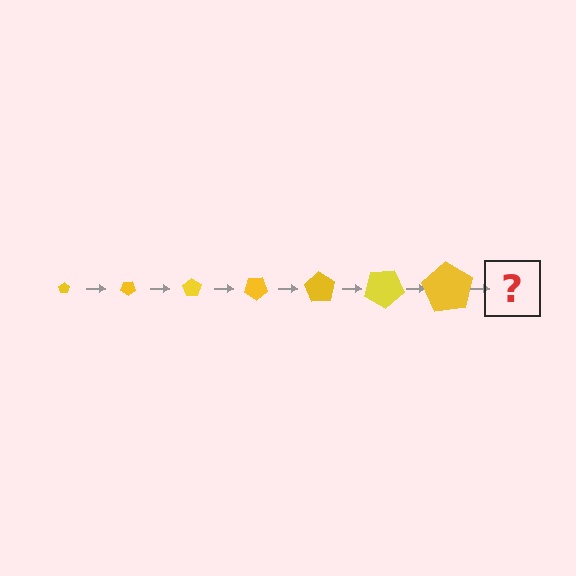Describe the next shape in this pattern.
It should be a pentagon, larger than the previous one and rotated 245 degrees from the start.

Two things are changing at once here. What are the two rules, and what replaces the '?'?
The two rules are that the pentagon grows larger each step and it rotates 35 degrees each step. The '?' should be a pentagon, larger than the previous one and rotated 245 degrees from the start.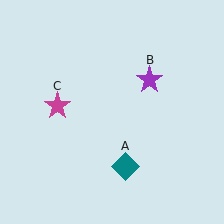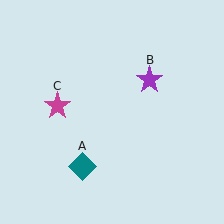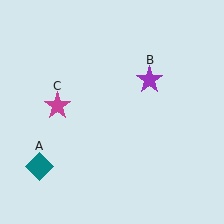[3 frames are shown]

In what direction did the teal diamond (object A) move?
The teal diamond (object A) moved left.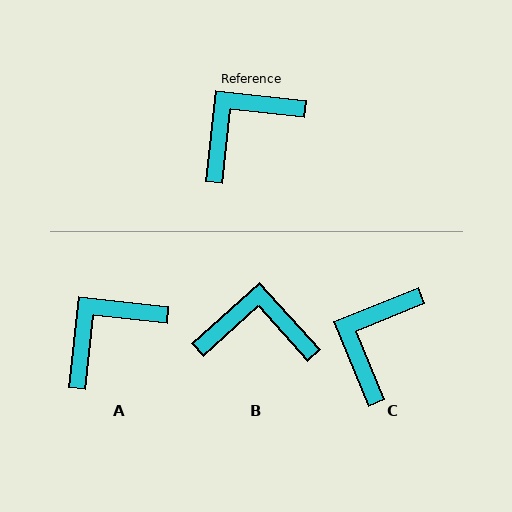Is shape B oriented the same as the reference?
No, it is off by about 42 degrees.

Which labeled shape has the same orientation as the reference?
A.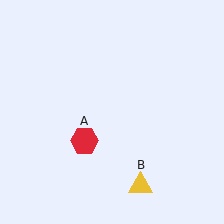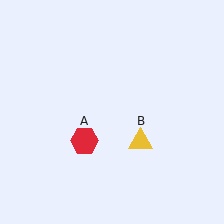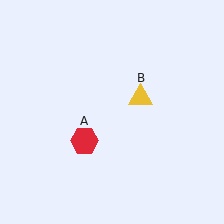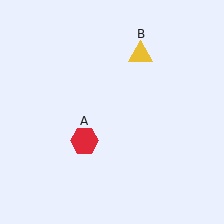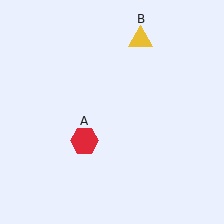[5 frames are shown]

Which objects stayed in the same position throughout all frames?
Red hexagon (object A) remained stationary.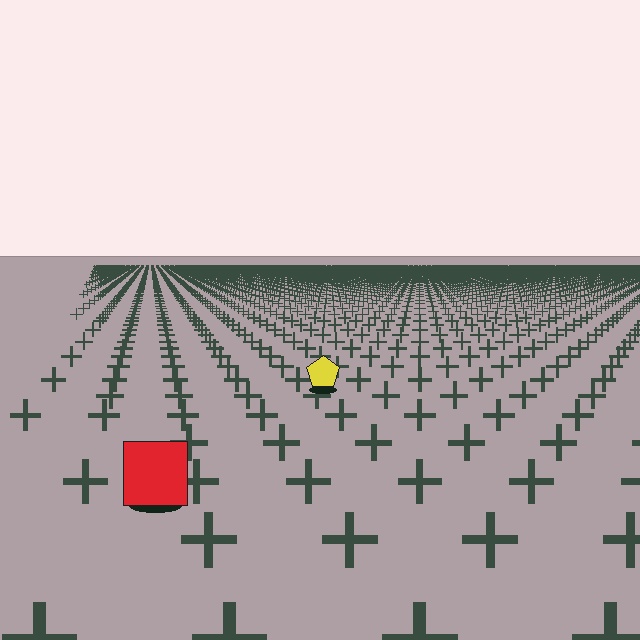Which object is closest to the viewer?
The red square is closest. The texture marks near it are larger and more spread out.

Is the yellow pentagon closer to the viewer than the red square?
No. The red square is closer — you can tell from the texture gradient: the ground texture is coarser near it.